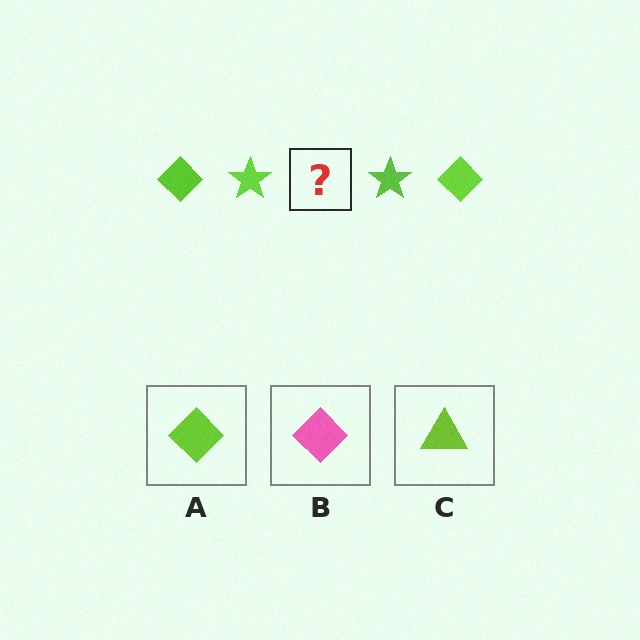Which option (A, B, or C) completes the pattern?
A.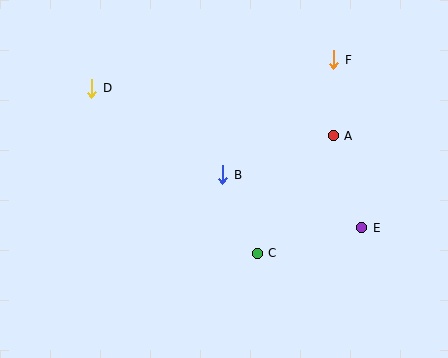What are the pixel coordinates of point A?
Point A is at (333, 136).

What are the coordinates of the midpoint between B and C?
The midpoint between B and C is at (240, 214).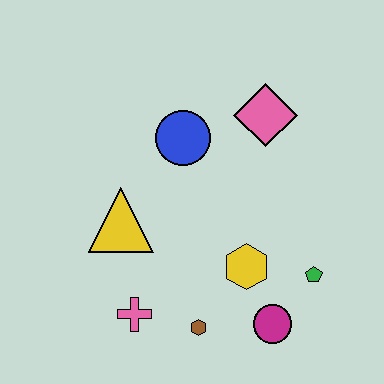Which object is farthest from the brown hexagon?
The pink diamond is farthest from the brown hexagon.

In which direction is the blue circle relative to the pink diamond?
The blue circle is to the left of the pink diamond.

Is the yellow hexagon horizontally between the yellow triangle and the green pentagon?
Yes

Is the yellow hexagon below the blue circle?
Yes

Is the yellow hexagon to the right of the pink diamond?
No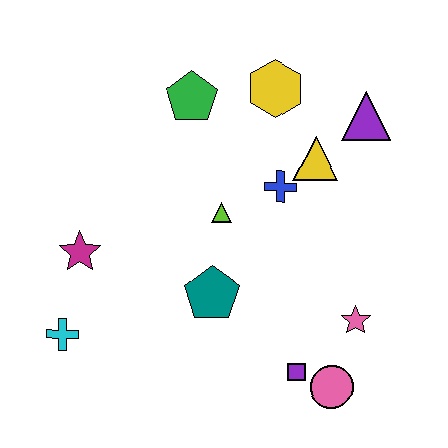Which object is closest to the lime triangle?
The blue cross is closest to the lime triangle.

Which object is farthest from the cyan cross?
The purple triangle is farthest from the cyan cross.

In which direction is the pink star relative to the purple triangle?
The pink star is below the purple triangle.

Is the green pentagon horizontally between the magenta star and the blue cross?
Yes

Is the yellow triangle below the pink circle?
No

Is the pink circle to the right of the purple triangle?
No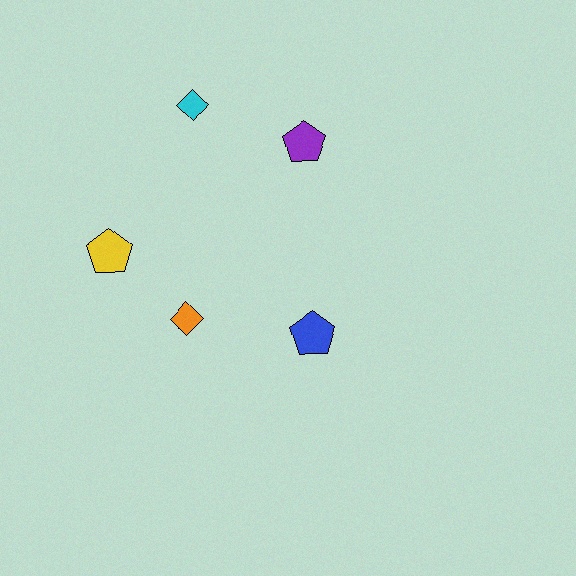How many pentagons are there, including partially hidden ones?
There are 3 pentagons.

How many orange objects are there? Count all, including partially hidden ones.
There is 1 orange object.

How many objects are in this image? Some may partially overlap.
There are 5 objects.